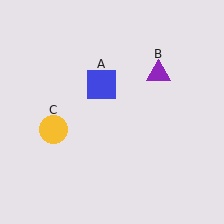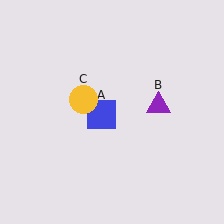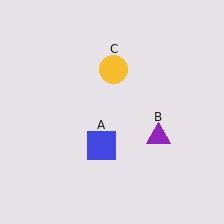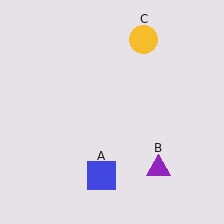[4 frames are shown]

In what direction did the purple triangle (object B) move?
The purple triangle (object B) moved down.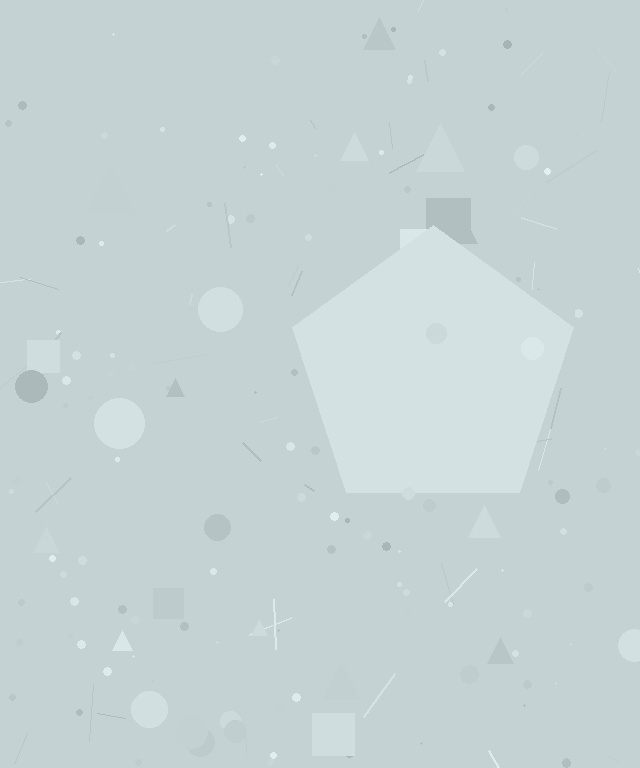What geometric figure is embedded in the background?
A pentagon is embedded in the background.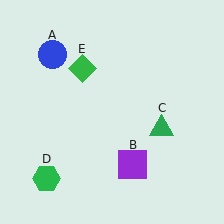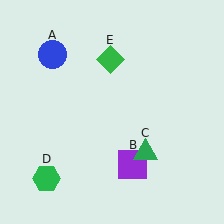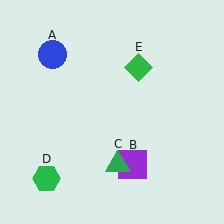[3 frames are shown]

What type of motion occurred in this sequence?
The green triangle (object C), green diamond (object E) rotated clockwise around the center of the scene.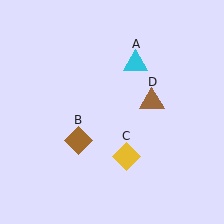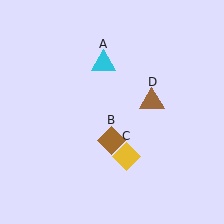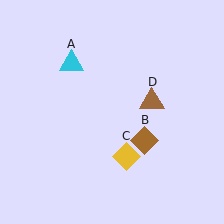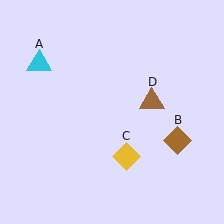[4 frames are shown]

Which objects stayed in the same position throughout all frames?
Yellow diamond (object C) and brown triangle (object D) remained stationary.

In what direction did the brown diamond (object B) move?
The brown diamond (object B) moved right.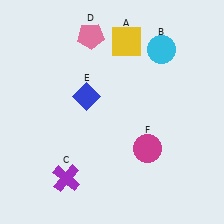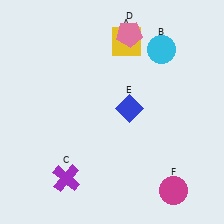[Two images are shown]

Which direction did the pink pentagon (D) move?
The pink pentagon (D) moved right.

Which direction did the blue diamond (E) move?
The blue diamond (E) moved right.